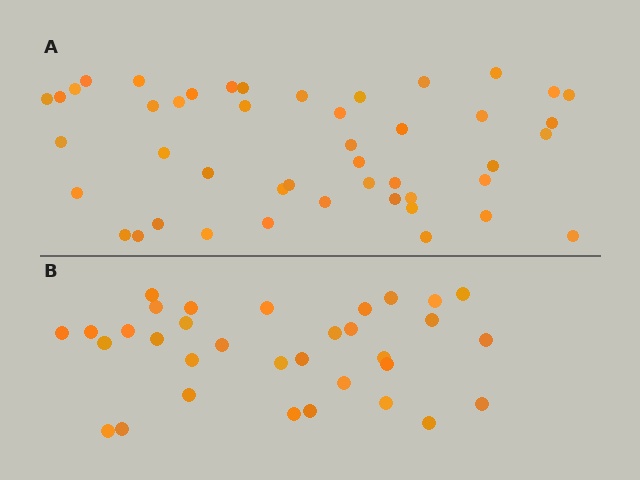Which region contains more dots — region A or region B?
Region A (the top region) has more dots.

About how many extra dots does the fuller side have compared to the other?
Region A has approximately 15 more dots than region B.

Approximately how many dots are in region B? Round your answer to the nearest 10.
About 30 dots. (The exact count is 33, which rounds to 30.)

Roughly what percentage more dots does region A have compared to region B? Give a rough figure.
About 40% more.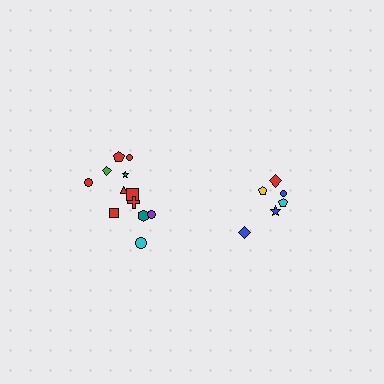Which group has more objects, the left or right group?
The left group.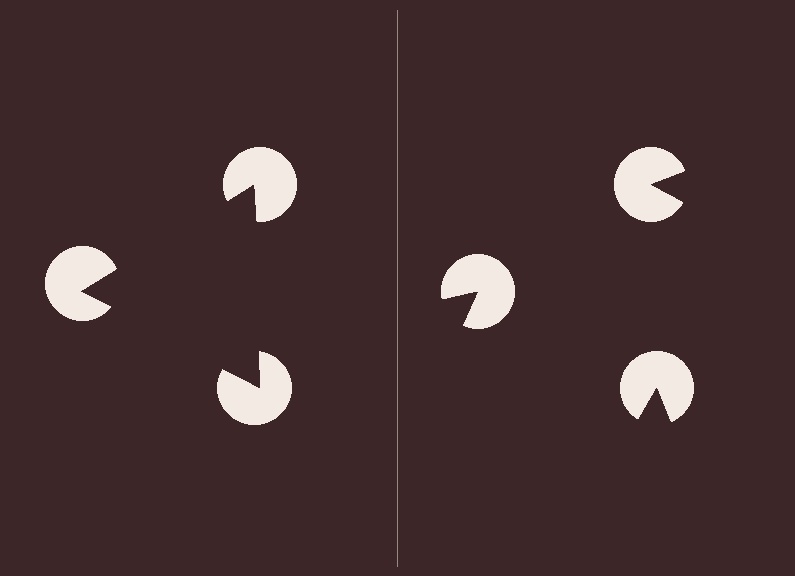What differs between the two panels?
The pac-man discs are positioned identically on both sides; only the wedge orientations differ. On the left they align to a triangle; on the right they are misaligned.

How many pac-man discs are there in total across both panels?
6 — 3 on each side.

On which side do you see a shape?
An illusory triangle appears on the left side. On the right side the wedge cuts are rotated, so no coherent shape forms.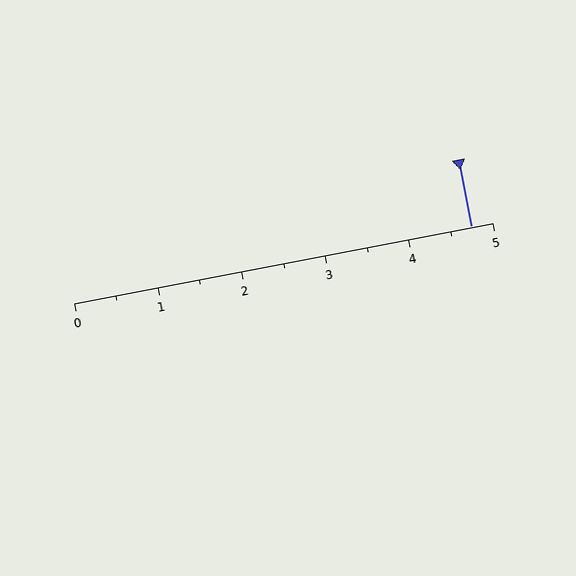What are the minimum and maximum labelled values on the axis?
The axis runs from 0 to 5.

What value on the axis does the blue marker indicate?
The marker indicates approximately 4.8.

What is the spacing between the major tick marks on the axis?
The major ticks are spaced 1 apart.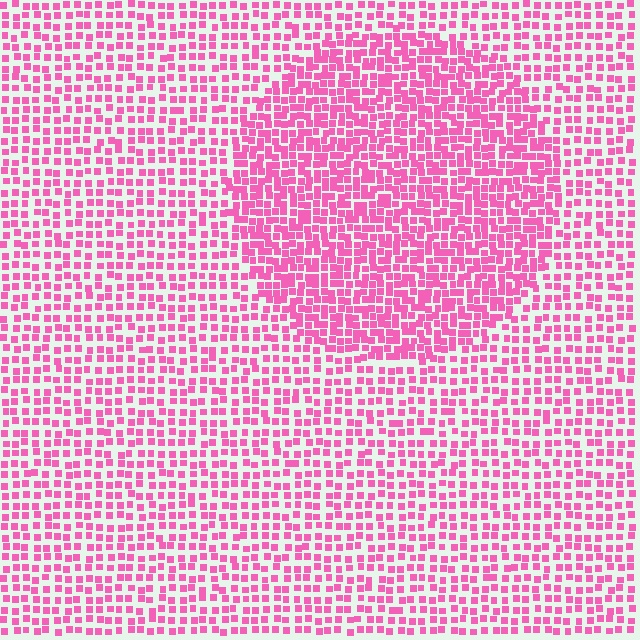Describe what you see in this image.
The image contains small pink elements arranged at two different densities. A circle-shaped region is visible where the elements are more densely packed than the surrounding area.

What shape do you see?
I see a circle.